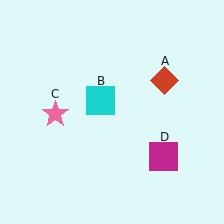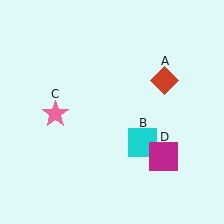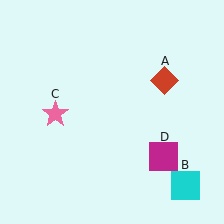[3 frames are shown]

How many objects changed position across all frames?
1 object changed position: cyan square (object B).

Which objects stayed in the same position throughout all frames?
Red diamond (object A) and pink star (object C) and magenta square (object D) remained stationary.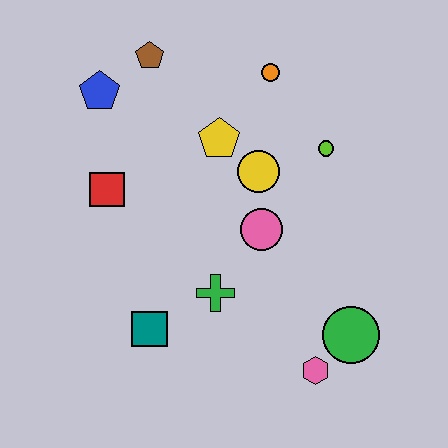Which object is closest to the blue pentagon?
The brown pentagon is closest to the blue pentagon.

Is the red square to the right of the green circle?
No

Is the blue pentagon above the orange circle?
No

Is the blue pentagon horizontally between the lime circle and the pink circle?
No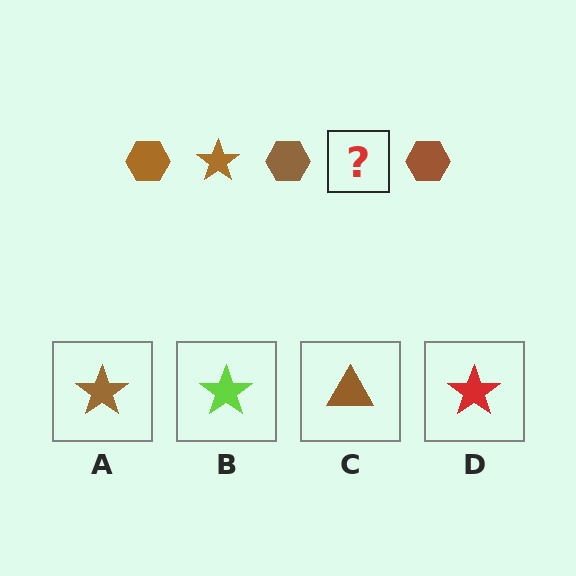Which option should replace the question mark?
Option A.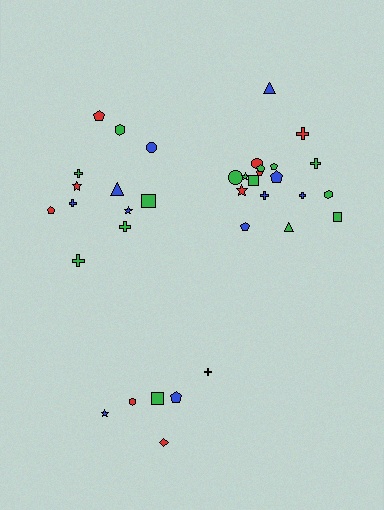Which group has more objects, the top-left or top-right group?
The top-right group.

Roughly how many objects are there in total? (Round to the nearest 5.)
Roughly 35 objects in total.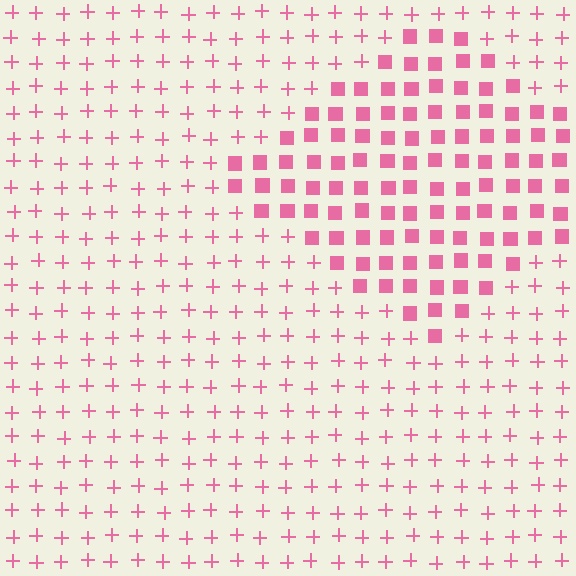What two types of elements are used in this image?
The image uses squares inside the diamond region and plus signs outside it.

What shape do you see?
I see a diamond.